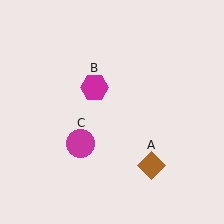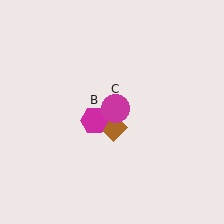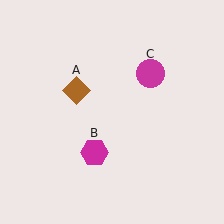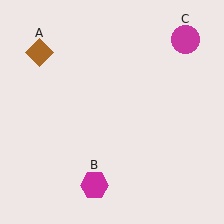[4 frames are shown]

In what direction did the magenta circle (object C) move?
The magenta circle (object C) moved up and to the right.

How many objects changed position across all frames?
3 objects changed position: brown diamond (object A), magenta hexagon (object B), magenta circle (object C).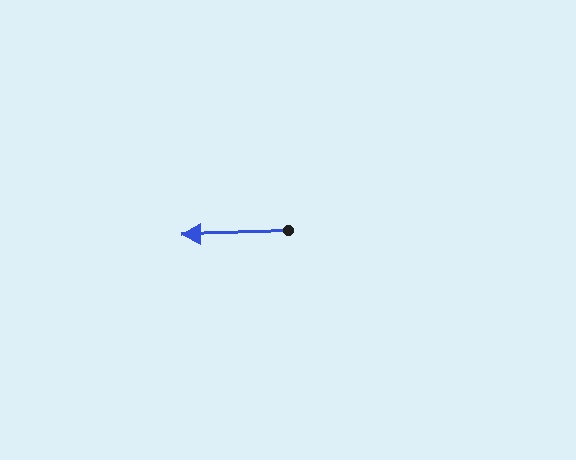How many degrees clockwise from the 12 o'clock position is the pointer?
Approximately 269 degrees.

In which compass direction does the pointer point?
West.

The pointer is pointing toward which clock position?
Roughly 9 o'clock.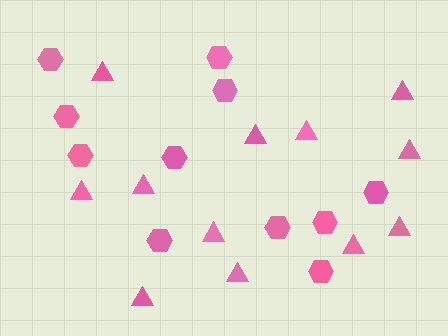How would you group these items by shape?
There are 2 groups: one group of hexagons (11) and one group of triangles (12).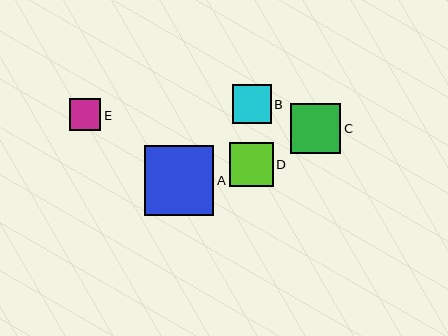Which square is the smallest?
Square E is the smallest with a size of approximately 32 pixels.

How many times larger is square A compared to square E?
Square A is approximately 2.2 times the size of square E.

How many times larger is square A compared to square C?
Square A is approximately 1.4 times the size of square C.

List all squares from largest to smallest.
From largest to smallest: A, C, D, B, E.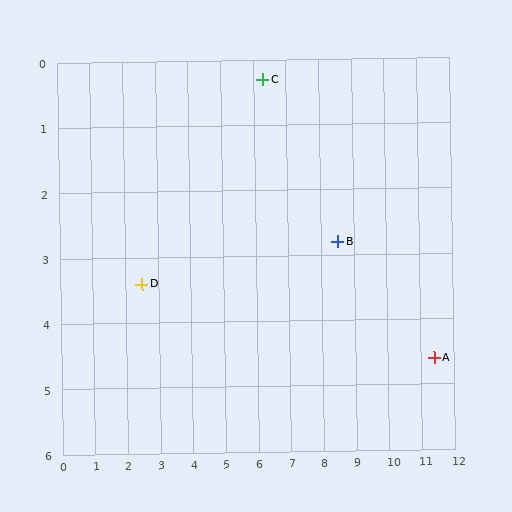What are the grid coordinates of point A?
Point A is at approximately (11.4, 4.6).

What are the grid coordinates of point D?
Point D is at approximately (2.5, 3.4).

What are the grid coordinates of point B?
Point B is at approximately (8.5, 2.8).